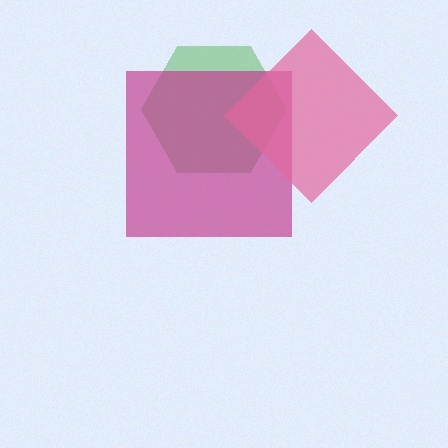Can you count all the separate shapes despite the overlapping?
Yes, there are 3 separate shapes.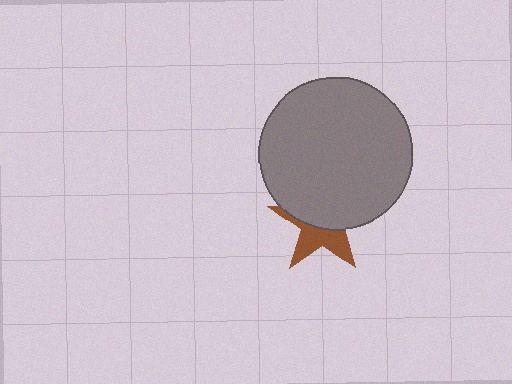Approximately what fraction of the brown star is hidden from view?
Roughly 57% of the brown star is hidden behind the gray circle.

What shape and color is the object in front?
The object in front is a gray circle.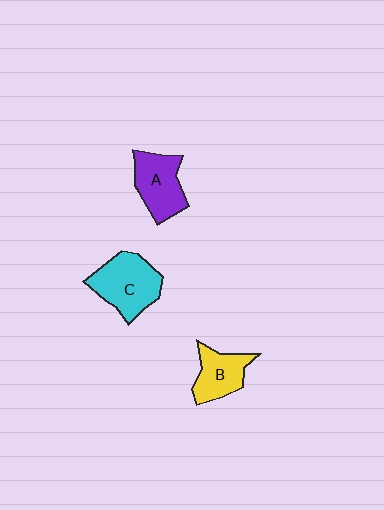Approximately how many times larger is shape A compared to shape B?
Approximately 1.2 times.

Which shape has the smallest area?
Shape B (yellow).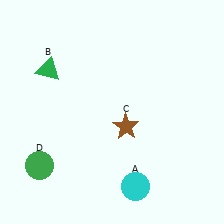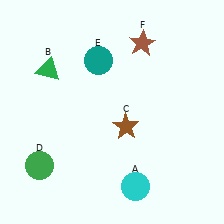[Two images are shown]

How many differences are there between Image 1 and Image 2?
There are 2 differences between the two images.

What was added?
A teal circle (E), a brown star (F) were added in Image 2.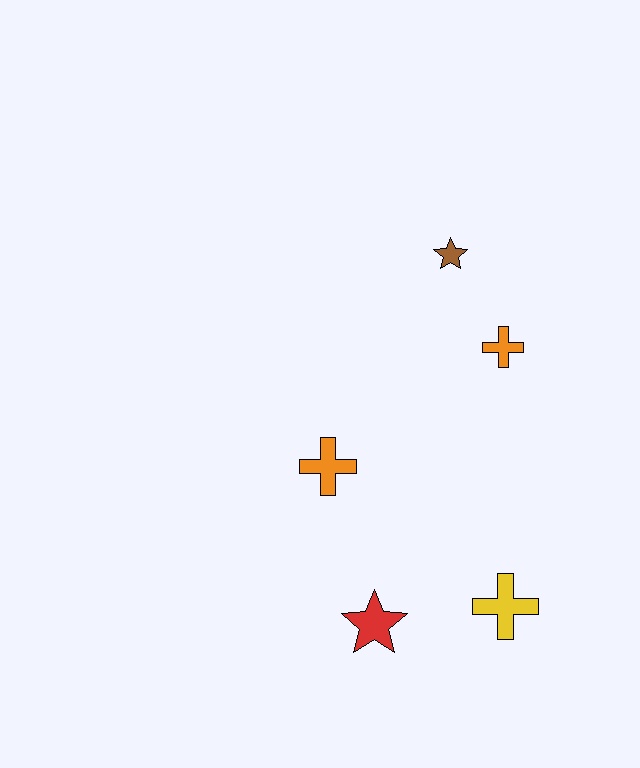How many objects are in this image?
There are 5 objects.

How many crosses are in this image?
There are 3 crosses.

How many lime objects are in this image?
There are no lime objects.